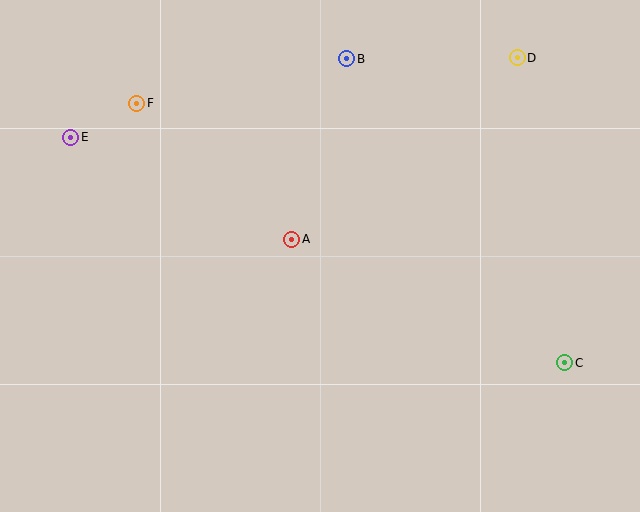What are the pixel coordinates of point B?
Point B is at (347, 59).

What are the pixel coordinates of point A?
Point A is at (292, 239).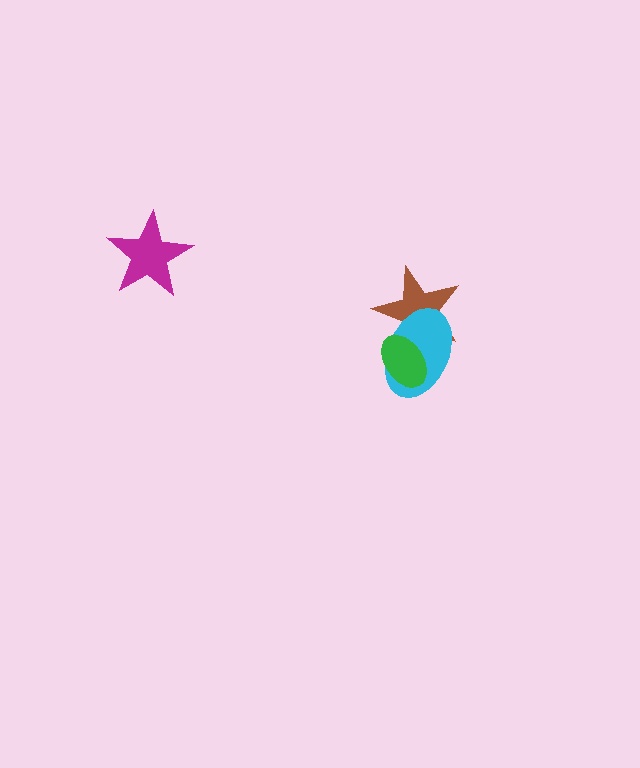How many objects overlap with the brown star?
2 objects overlap with the brown star.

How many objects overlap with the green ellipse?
2 objects overlap with the green ellipse.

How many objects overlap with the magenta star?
0 objects overlap with the magenta star.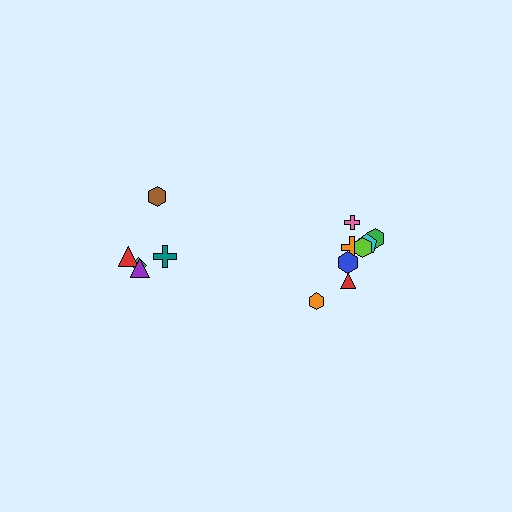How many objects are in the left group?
There are 5 objects.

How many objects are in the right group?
There are 8 objects.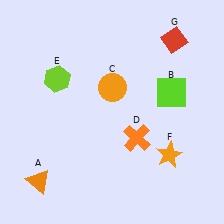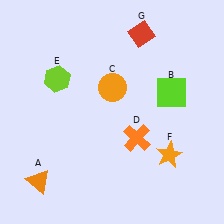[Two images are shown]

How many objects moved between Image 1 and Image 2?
1 object moved between the two images.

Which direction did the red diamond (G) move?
The red diamond (G) moved left.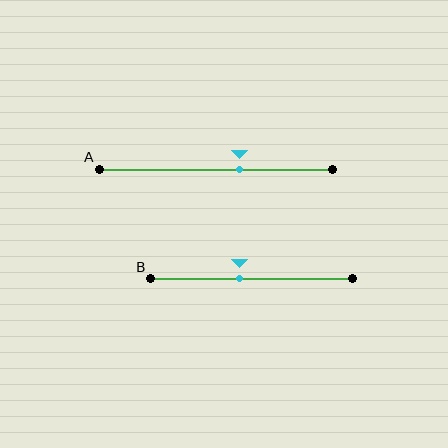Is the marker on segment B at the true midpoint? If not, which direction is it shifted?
No, the marker on segment B is shifted to the left by about 6% of the segment length.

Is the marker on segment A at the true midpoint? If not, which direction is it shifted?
No, the marker on segment A is shifted to the right by about 10% of the segment length.